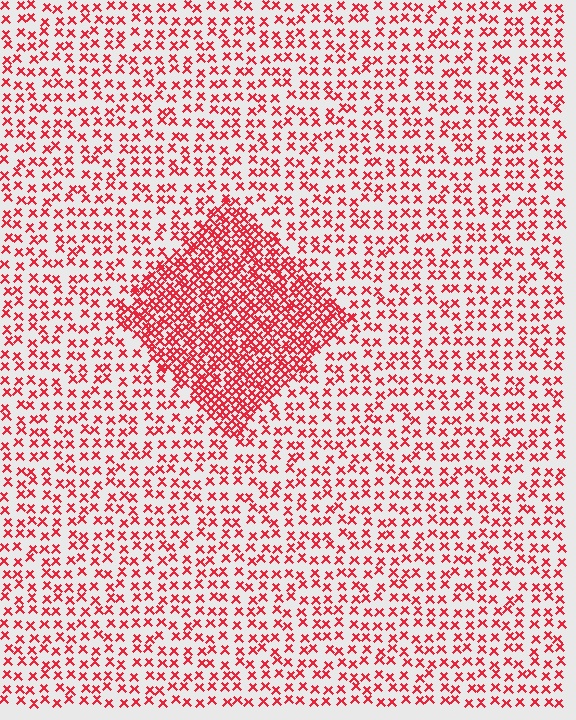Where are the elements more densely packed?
The elements are more densely packed inside the diamond boundary.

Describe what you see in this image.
The image contains small red elements arranged at two different densities. A diamond-shaped region is visible where the elements are more densely packed than the surrounding area.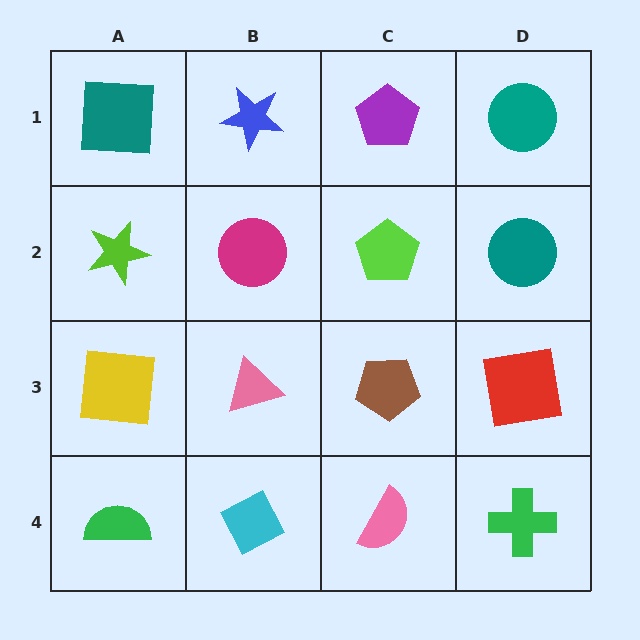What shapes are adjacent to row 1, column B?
A magenta circle (row 2, column B), a teal square (row 1, column A), a purple pentagon (row 1, column C).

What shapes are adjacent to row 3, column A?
A lime star (row 2, column A), a green semicircle (row 4, column A), a pink triangle (row 3, column B).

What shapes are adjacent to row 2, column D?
A teal circle (row 1, column D), a red square (row 3, column D), a lime pentagon (row 2, column C).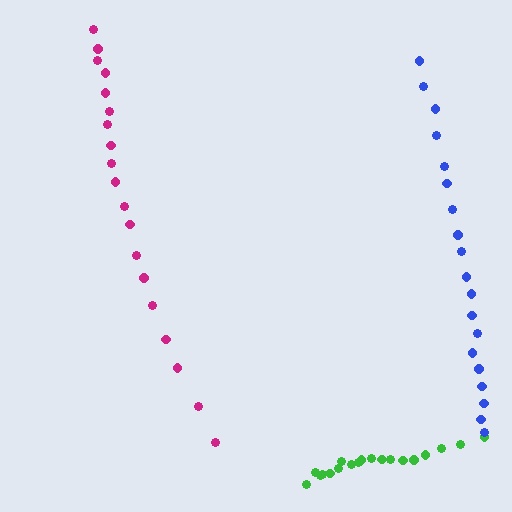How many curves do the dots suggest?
There are 3 distinct paths.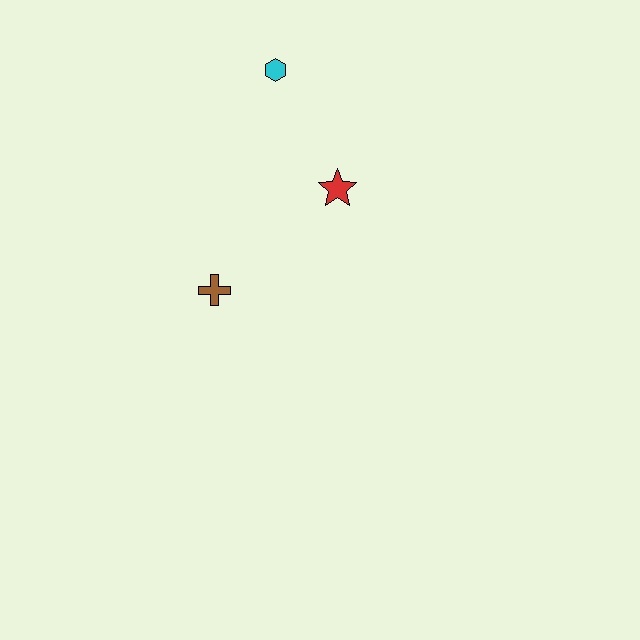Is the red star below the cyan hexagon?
Yes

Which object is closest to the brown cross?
The red star is closest to the brown cross.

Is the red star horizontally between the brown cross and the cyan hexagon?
No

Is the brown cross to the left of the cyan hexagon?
Yes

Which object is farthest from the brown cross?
The cyan hexagon is farthest from the brown cross.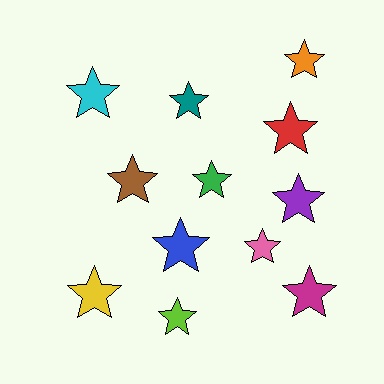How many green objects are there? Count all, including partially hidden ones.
There is 1 green object.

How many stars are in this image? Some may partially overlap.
There are 12 stars.